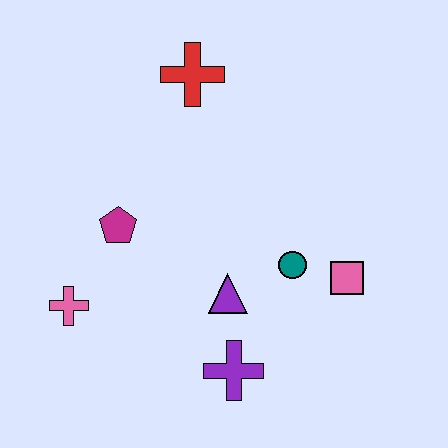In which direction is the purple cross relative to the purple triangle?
The purple cross is below the purple triangle.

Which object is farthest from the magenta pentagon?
The pink square is farthest from the magenta pentagon.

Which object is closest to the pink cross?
The magenta pentagon is closest to the pink cross.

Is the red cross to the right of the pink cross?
Yes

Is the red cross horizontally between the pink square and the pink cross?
Yes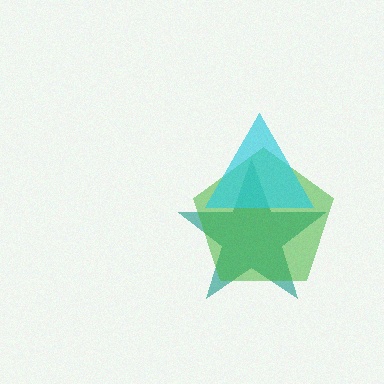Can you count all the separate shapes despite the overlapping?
Yes, there are 3 separate shapes.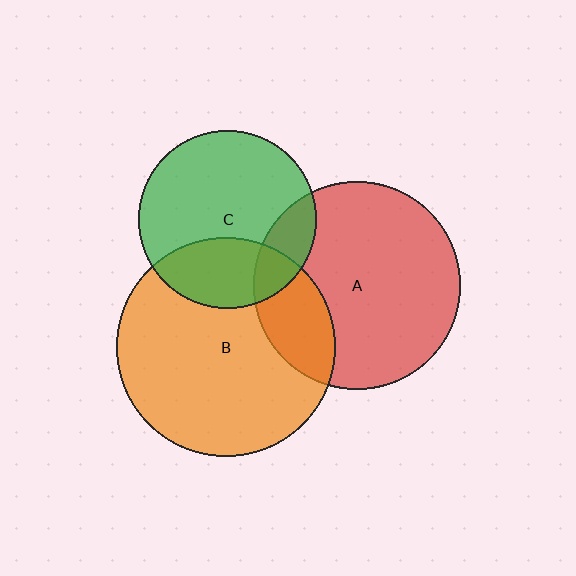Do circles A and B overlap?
Yes.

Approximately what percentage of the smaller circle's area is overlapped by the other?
Approximately 20%.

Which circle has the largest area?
Circle B (orange).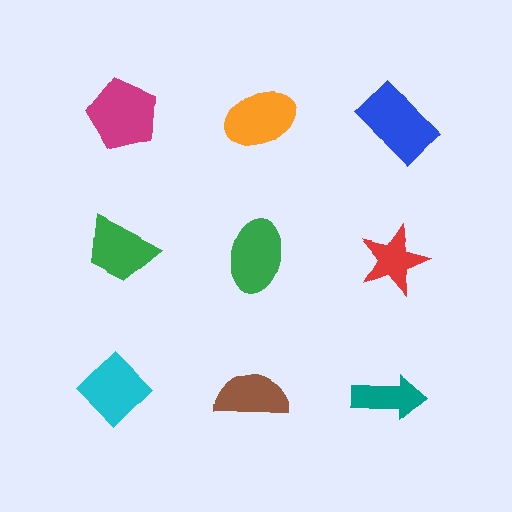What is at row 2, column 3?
A red star.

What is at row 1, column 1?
A magenta pentagon.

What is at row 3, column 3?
A teal arrow.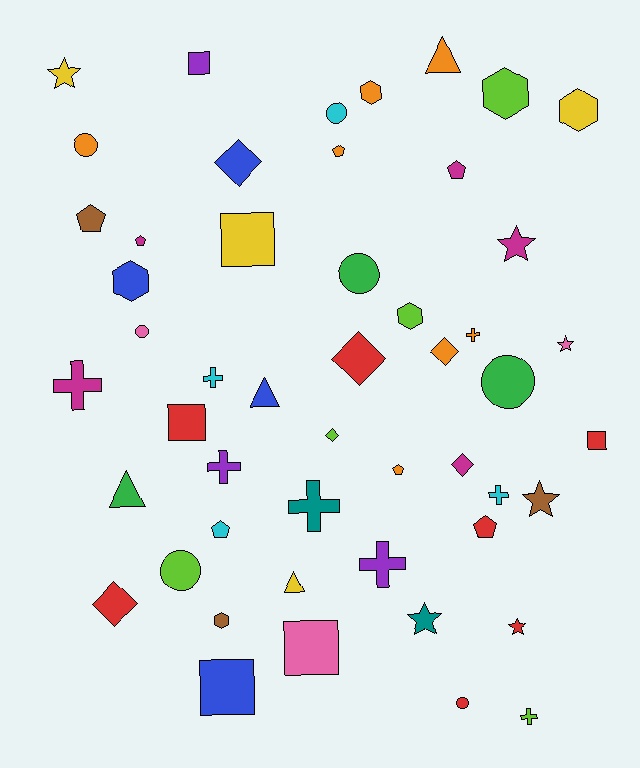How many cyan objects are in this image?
There are 4 cyan objects.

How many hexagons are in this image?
There are 6 hexagons.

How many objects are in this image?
There are 50 objects.